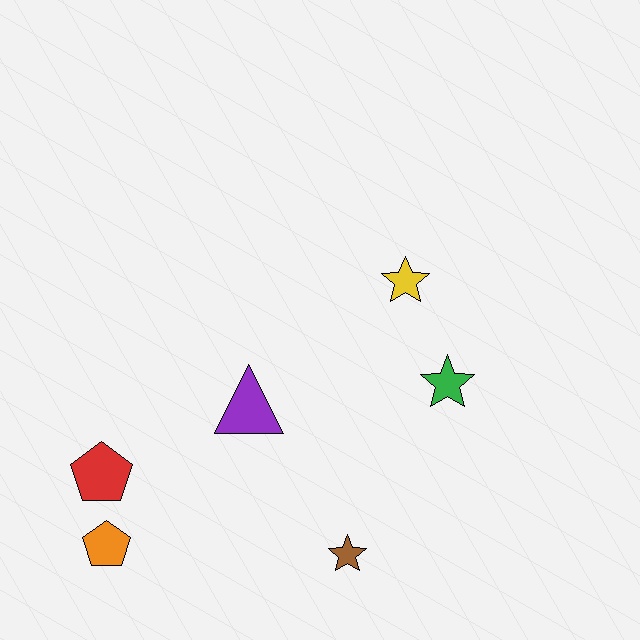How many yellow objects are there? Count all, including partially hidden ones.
There is 1 yellow object.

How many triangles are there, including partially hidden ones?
There is 1 triangle.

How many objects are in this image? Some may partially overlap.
There are 6 objects.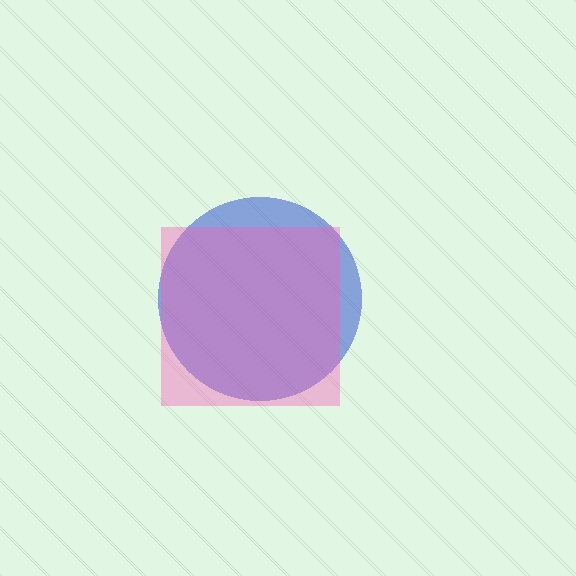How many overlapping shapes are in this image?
There are 2 overlapping shapes in the image.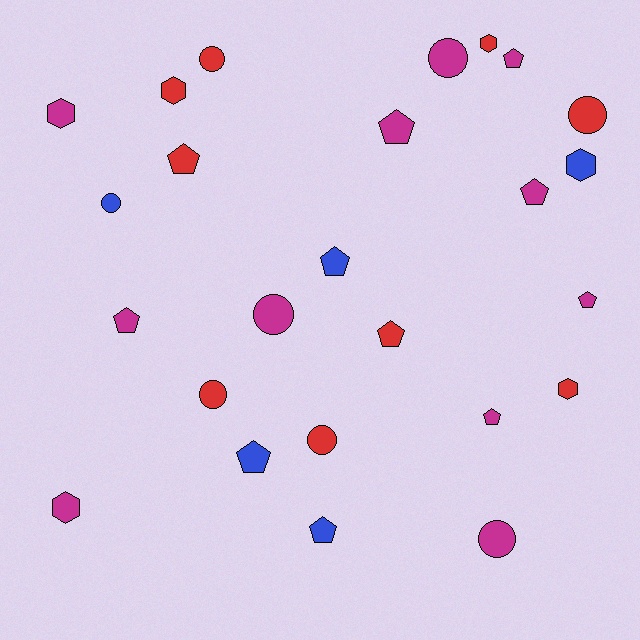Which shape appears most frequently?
Pentagon, with 11 objects.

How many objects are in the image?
There are 25 objects.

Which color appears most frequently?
Magenta, with 11 objects.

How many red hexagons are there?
There are 3 red hexagons.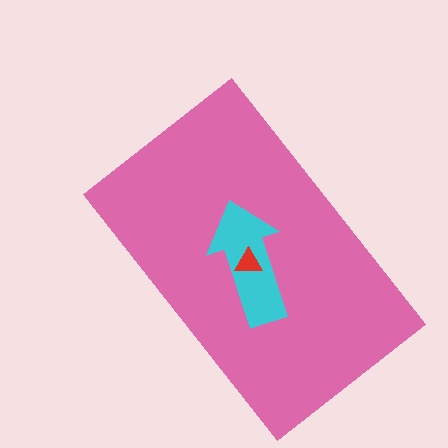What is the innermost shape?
The red triangle.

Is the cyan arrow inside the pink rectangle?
Yes.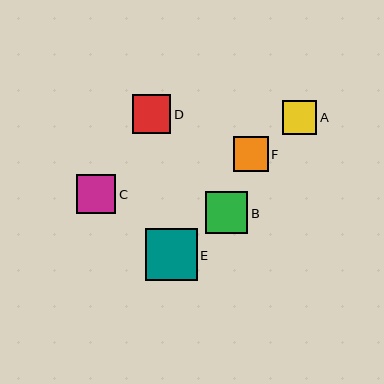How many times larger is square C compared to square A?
Square C is approximately 1.1 times the size of square A.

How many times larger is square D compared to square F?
Square D is approximately 1.1 times the size of square F.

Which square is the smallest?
Square A is the smallest with a size of approximately 34 pixels.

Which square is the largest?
Square E is the largest with a size of approximately 52 pixels.